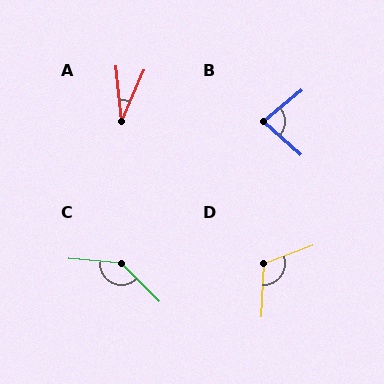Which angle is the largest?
C, at approximately 140 degrees.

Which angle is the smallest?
A, at approximately 29 degrees.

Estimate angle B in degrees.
Approximately 80 degrees.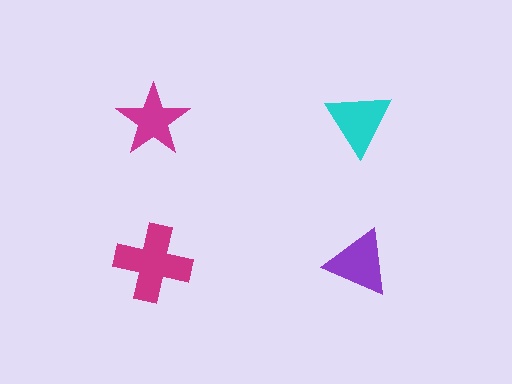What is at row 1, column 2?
A cyan triangle.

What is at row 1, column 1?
A magenta star.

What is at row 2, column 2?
A purple triangle.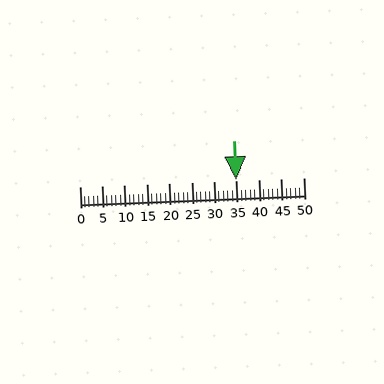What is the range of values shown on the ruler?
The ruler shows values from 0 to 50.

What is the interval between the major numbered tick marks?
The major tick marks are spaced 5 units apart.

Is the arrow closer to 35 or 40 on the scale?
The arrow is closer to 35.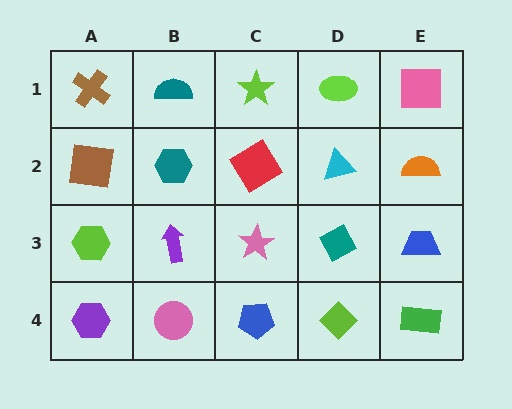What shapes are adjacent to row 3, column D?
A cyan triangle (row 2, column D), a lime diamond (row 4, column D), a pink star (row 3, column C), a blue trapezoid (row 3, column E).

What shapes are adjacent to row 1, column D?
A cyan triangle (row 2, column D), a lime star (row 1, column C), a pink square (row 1, column E).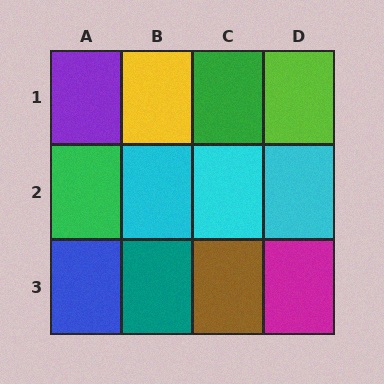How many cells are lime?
1 cell is lime.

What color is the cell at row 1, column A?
Purple.